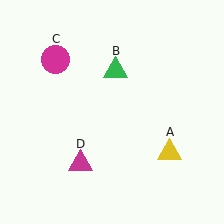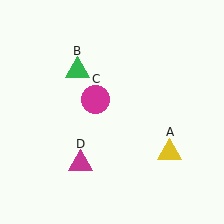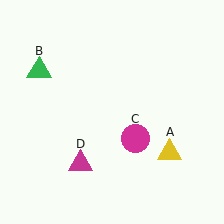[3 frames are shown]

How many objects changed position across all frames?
2 objects changed position: green triangle (object B), magenta circle (object C).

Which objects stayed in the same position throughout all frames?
Yellow triangle (object A) and magenta triangle (object D) remained stationary.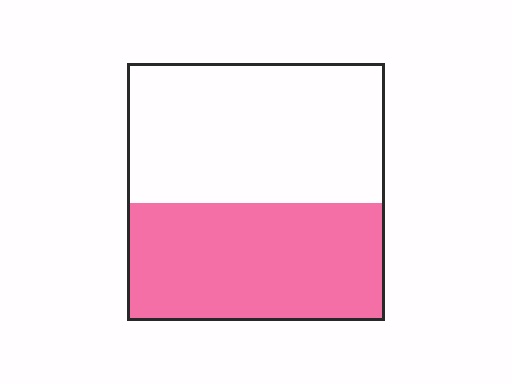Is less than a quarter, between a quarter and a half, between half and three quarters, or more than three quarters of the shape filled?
Between a quarter and a half.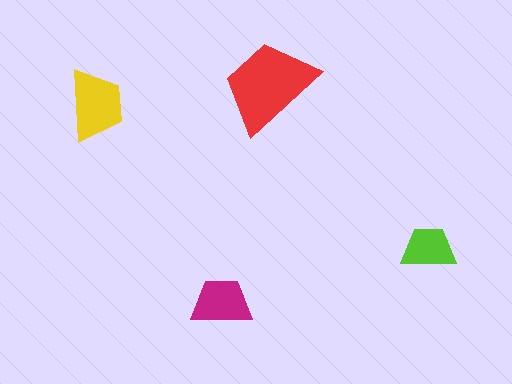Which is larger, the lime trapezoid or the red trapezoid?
The red one.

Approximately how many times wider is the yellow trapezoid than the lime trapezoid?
About 1.5 times wider.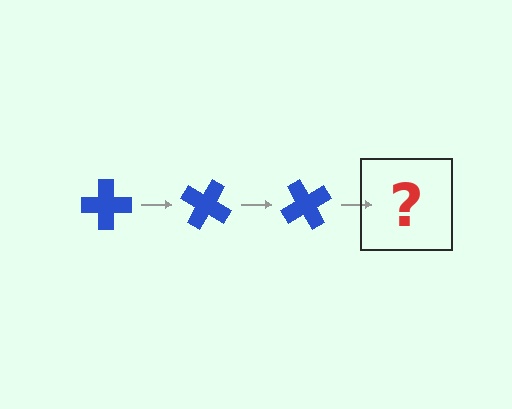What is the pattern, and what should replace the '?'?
The pattern is that the cross rotates 30 degrees each step. The '?' should be a blue cross rotated 90 degrees.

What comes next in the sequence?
The next element should be a blue cross rotated 90 degrees.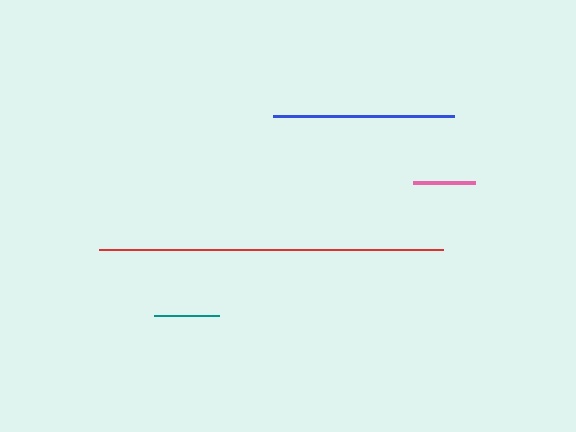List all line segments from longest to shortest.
From longest to shortest: red, blue, teal, pink.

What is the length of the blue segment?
The blue segment is approximately 181 pixels long.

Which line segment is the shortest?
The pink line is the shortest at approximately 62 pixels.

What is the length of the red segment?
The red segment is approximately 344 pixels long.